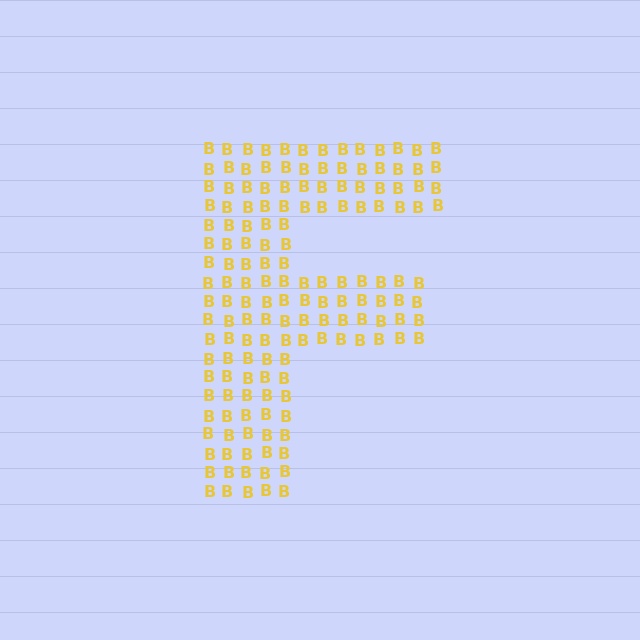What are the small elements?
The small elements are letter B's.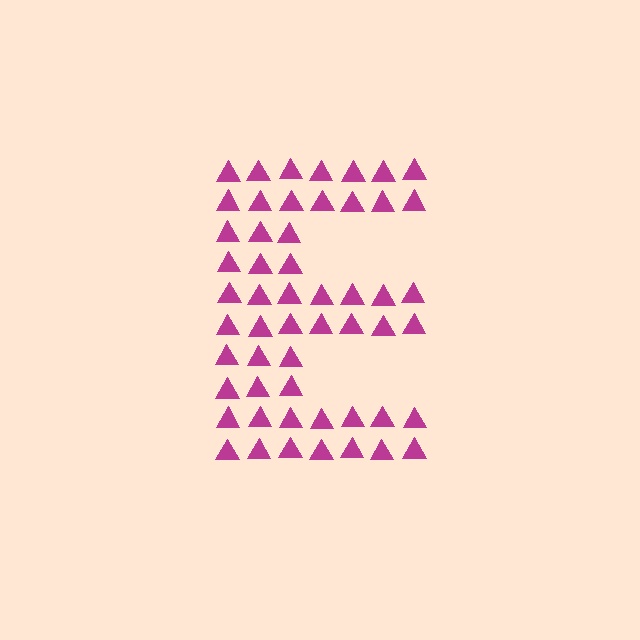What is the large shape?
The large shape is the letter E.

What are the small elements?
The small elements are triangles.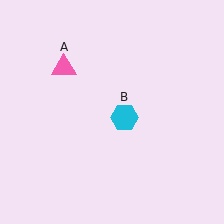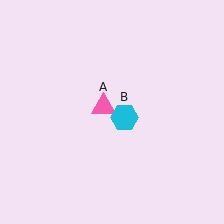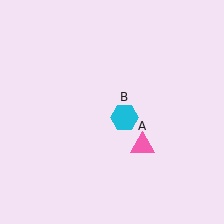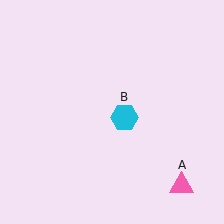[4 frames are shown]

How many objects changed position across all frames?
1 object changed position: pink triangle (object A).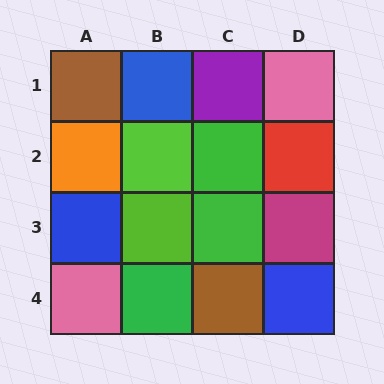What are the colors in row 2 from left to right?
Orange, lime, green, red.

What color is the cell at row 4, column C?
Brown.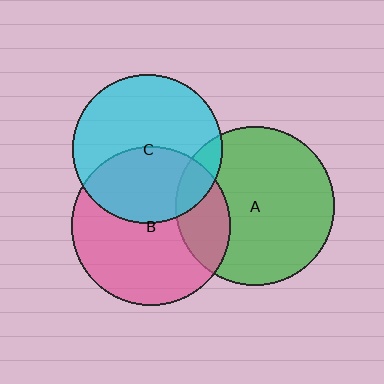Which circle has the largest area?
Circle A (green).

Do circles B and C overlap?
Yes.